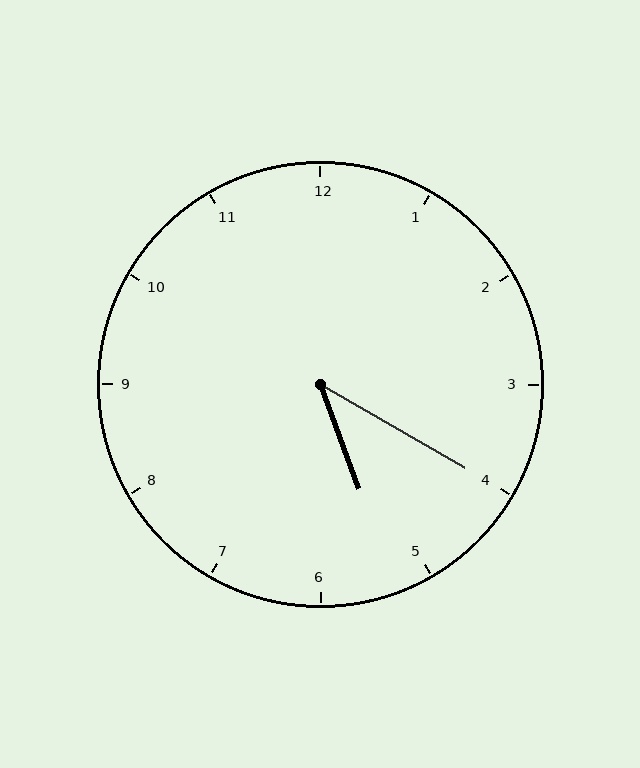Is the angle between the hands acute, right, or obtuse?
It is acute.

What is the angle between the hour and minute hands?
Approximately 40 degrees.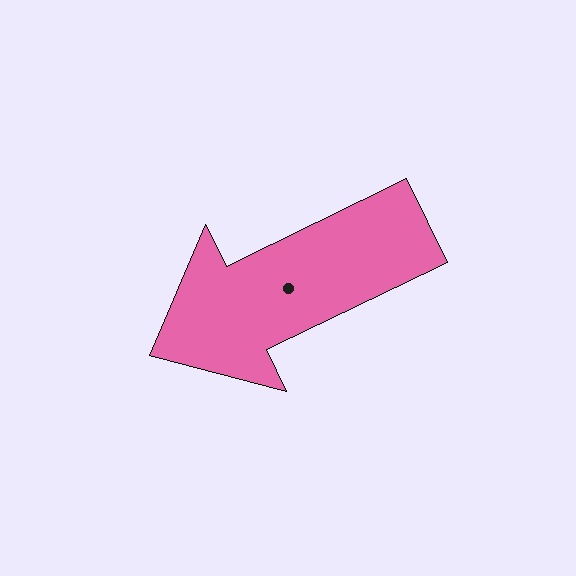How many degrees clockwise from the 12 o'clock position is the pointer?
Approximately 244 degrees.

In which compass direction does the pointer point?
Southwest.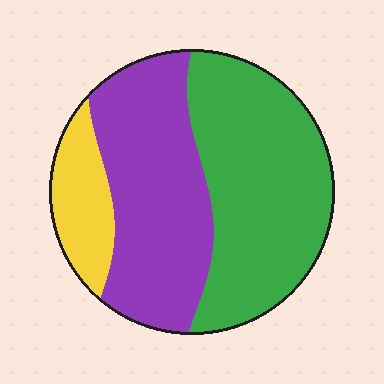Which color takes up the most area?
Green, at roughly 45%.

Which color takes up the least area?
Yellow, at roughly 15%.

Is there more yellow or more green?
Green.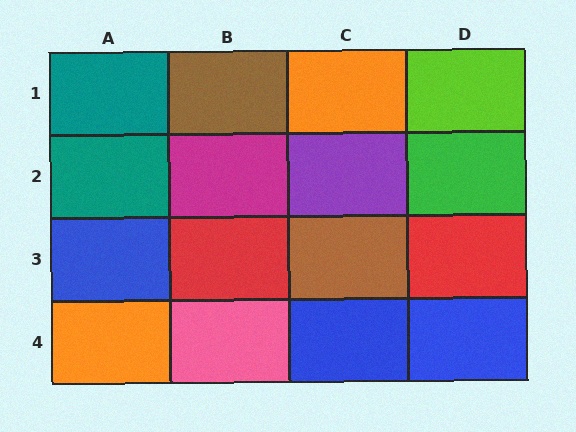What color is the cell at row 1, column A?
Teal.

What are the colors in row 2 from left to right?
Teal, magenta, purple, green.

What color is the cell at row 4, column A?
Orange.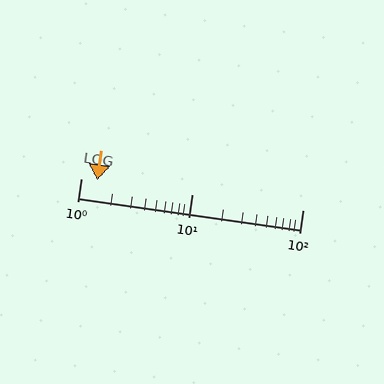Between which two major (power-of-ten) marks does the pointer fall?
The pointer is between 1 and 10.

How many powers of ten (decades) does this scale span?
The scale spans 2 decades, from 1 to 100.